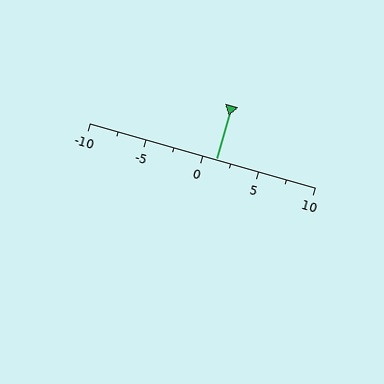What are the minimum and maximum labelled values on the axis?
The axis runs from -10 to 10.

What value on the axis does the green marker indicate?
The marker indicates approximately 1.2.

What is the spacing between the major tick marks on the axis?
The major ticks are spaced 5 apart.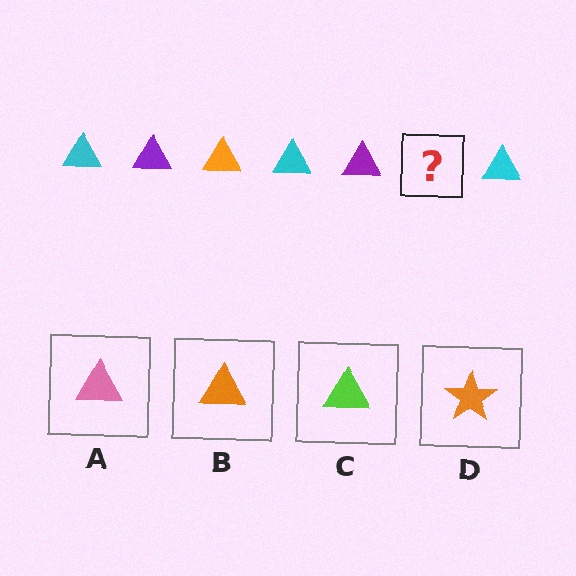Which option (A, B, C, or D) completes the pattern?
B.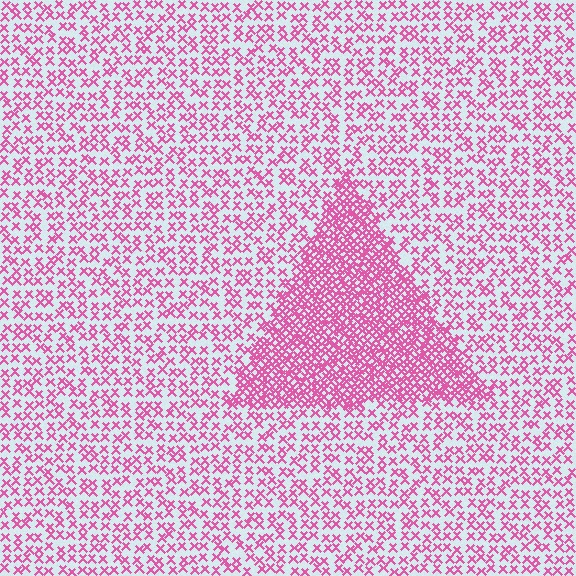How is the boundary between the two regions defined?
The boundary is defined by a change in element density (approximately 2.4x ratio). All elements are the same color, size, and shape.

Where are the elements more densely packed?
The elements are more densely packed inside the triangle boundary.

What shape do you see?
I see a triangle.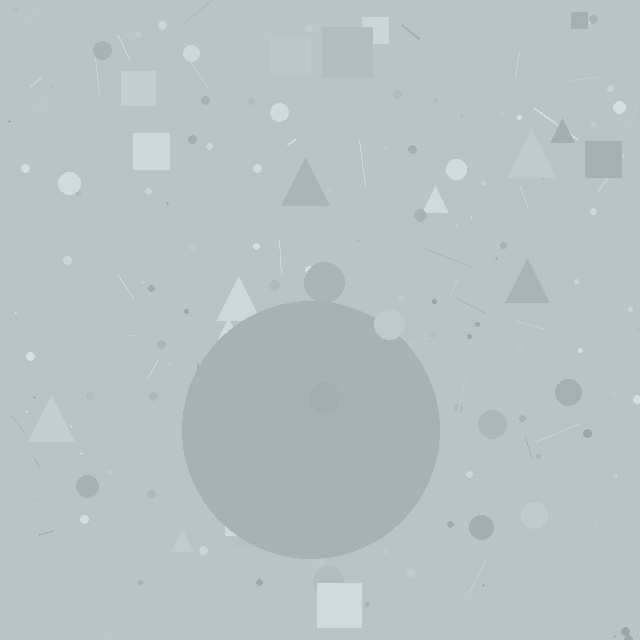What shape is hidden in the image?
A circle is hidden in the image.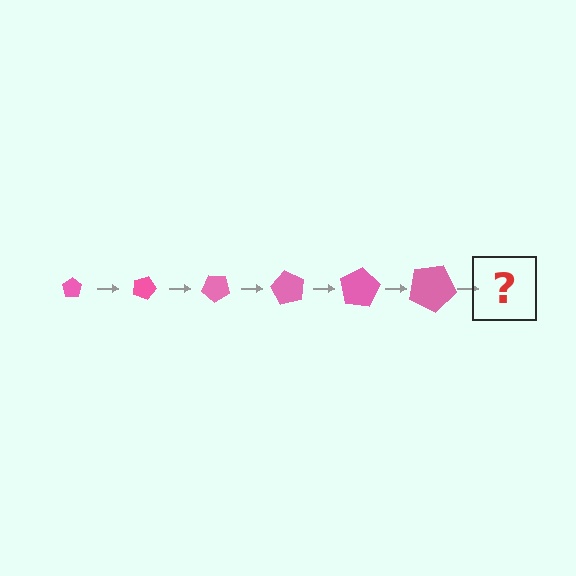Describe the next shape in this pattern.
It should be a pentagon, larger than the previous one and rotated 120 degrees from the start.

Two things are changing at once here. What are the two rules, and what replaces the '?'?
The two rules are that the pentagon grows larger each step and it rotates 20 degrees each step. The '?' should be a pentagon, larger than the previous one and rotated 120 degrees from the start.